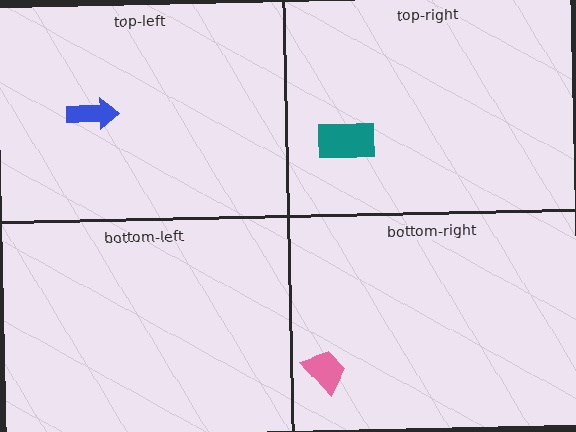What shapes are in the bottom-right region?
The pink trapezoid.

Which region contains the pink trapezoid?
The bottom-right region.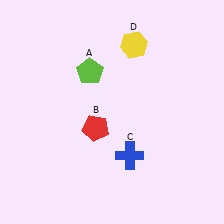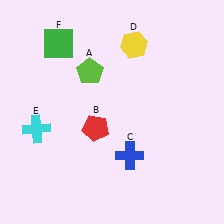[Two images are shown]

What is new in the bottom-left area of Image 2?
A cyan cross (E) was added in the bottom-left area of Image 2.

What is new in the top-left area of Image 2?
A green square (F) was added in the top-left area of Image 2.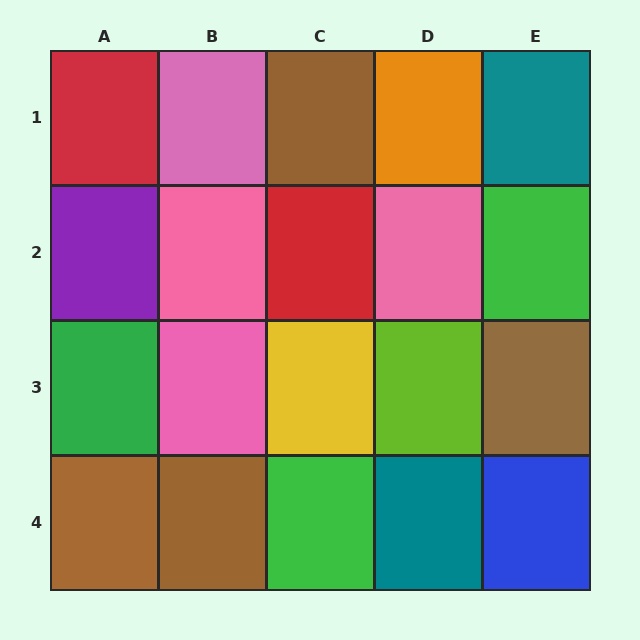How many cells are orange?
1 cell is orange.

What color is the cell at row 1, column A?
Red.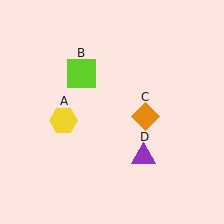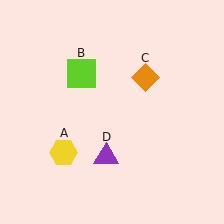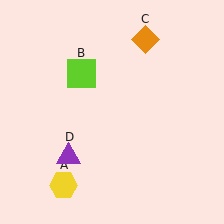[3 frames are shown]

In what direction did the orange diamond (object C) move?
The orange diamond (object C) moved up.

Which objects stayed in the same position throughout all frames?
Lime square (object B) remained stationary.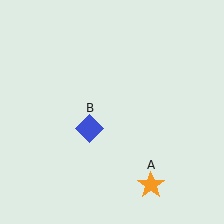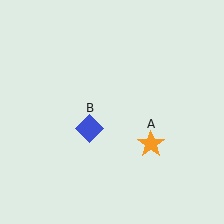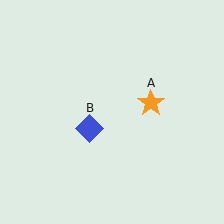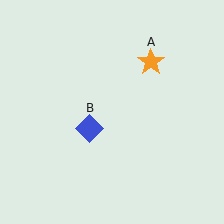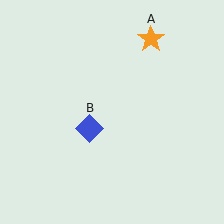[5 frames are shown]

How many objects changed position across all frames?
1 object changed position: orange star (object A).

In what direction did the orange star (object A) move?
The orange star (object A) moved up.